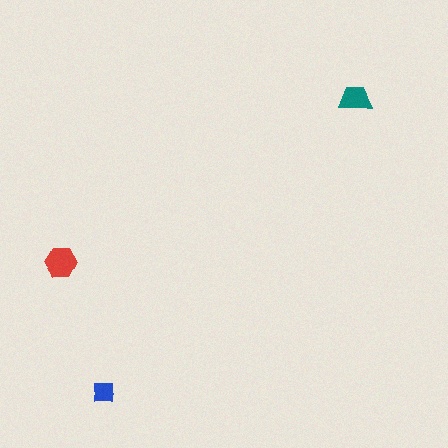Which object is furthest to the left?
The red hexagon is leftmost.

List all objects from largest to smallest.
The red hexagon, the teal trapezoid, the blue square.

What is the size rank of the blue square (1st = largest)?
3rd.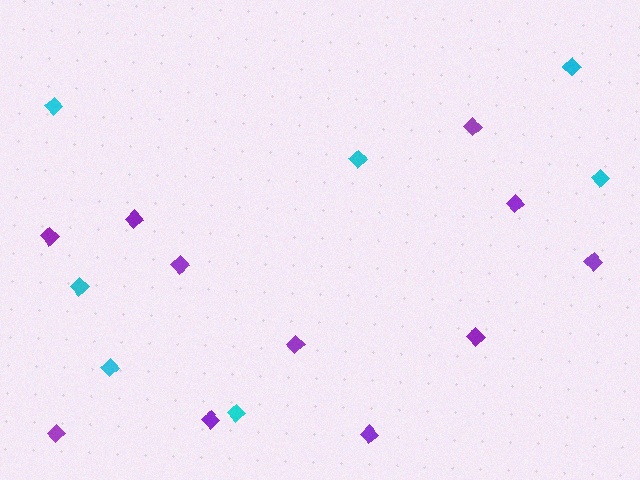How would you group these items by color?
There are 2 groups: one group of cyan diamonds (7) and one group of purple diamonds (11).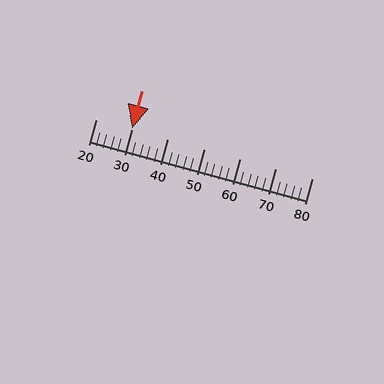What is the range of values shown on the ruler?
The ruler shows values from 20 to 80.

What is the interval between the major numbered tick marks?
The major tick marks are spaced 10 units apart.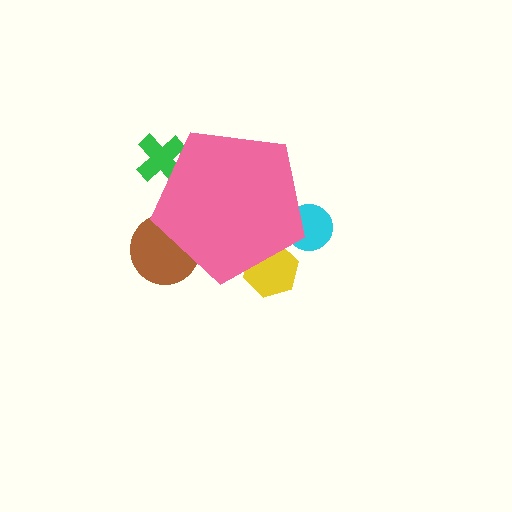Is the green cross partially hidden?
Yes, the green cross is partially hidden behind the pink pentagon.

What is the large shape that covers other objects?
A pink pentagon.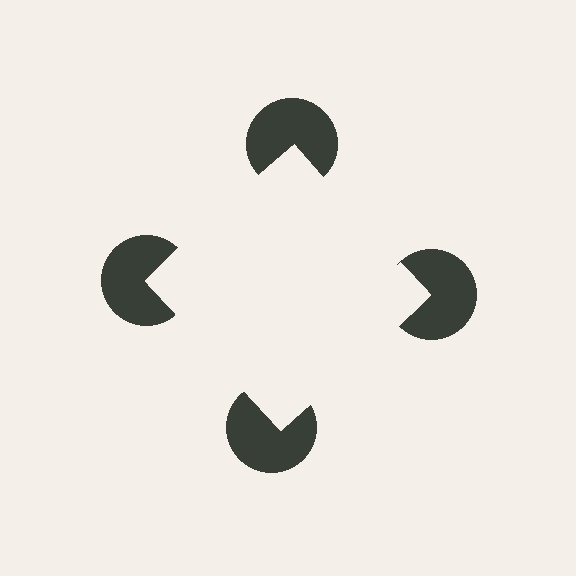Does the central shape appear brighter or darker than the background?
It typically appears slightly brighter than the background, even though no actual brightness change is drawn.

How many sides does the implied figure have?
4 sides.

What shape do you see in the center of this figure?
An illusory square — its edges are inferred from the aligned wedge cuts in the pac-man discs, not physically drawn.